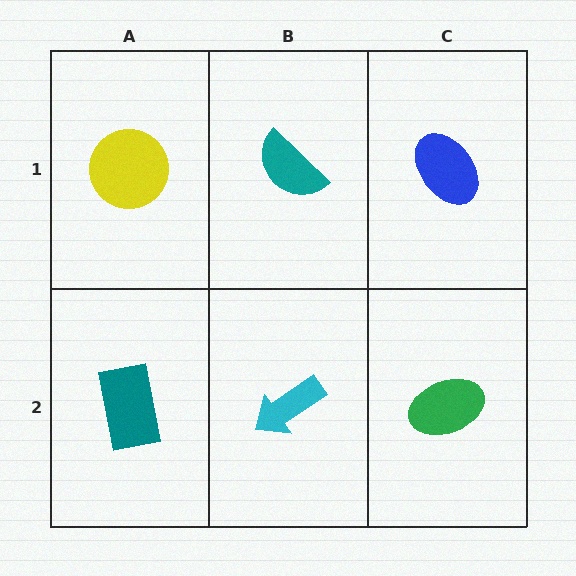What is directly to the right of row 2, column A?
A cyan arrow.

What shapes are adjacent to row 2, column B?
A teal semicircle (row 1, column B), a teal rectangle (row 2, column A), a green ellipse (row 2, column C).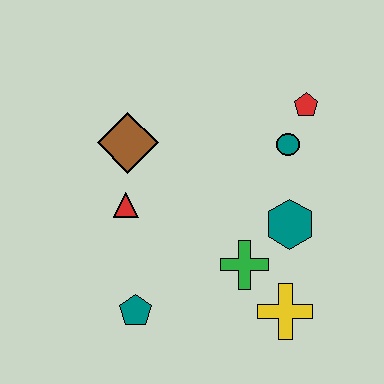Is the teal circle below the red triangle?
No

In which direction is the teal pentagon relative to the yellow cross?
The teal pentagon is to the left of the yellow cross.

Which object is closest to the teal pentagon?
The red triangle is closest to the teal pentagon.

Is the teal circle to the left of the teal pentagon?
No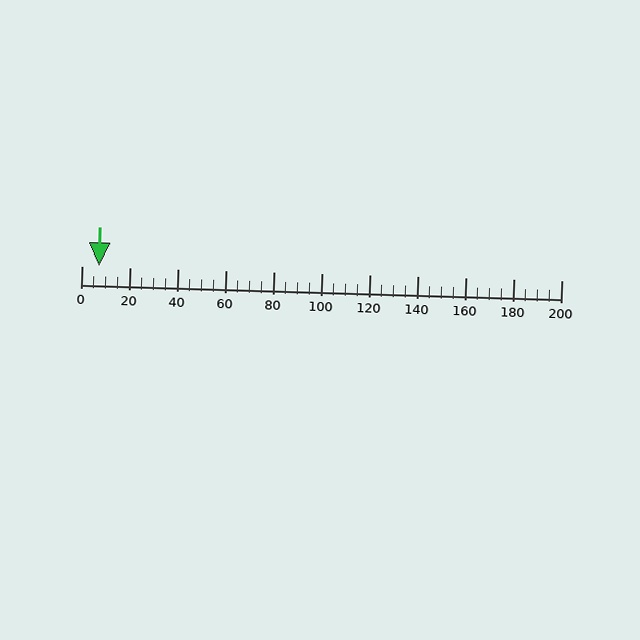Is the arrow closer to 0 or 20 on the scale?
The arrow is closer to 0.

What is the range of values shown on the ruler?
The ruler shows values from 0 to 200.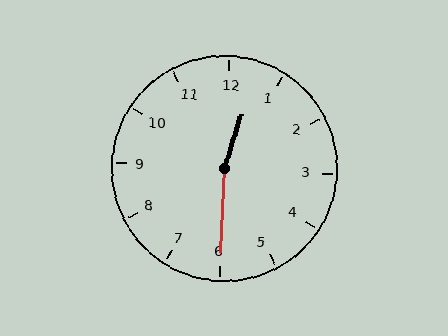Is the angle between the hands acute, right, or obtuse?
It is obtuse.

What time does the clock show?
12:30.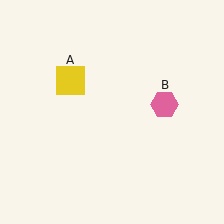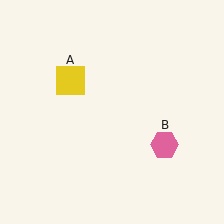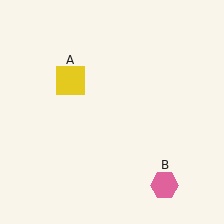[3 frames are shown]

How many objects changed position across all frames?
1 object changed position: pink hexagon (object B).